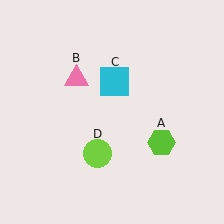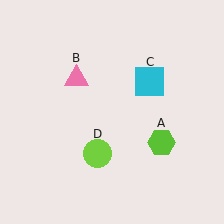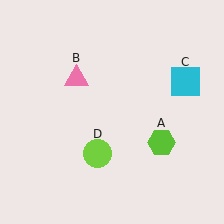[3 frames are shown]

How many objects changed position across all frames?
1 object changed position: cyan square (object C).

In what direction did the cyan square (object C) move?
The cyan square (object C) moved right.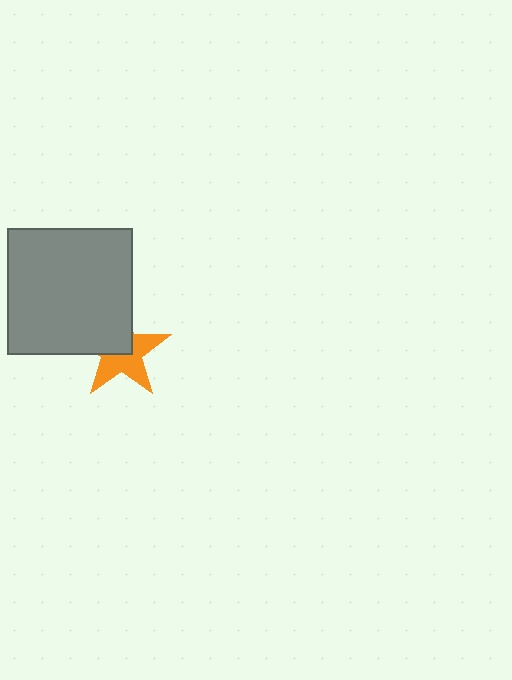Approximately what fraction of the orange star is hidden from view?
Roughly 46% of the orange star is hidden behind the gray square.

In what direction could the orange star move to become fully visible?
The orange star could move toward the lower-right. That would shift it out from behind the gray square entirely.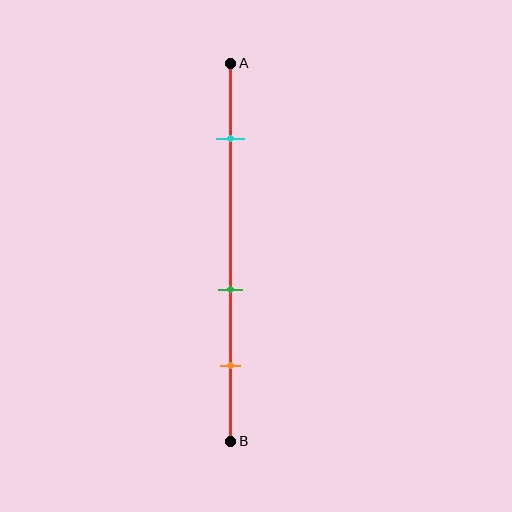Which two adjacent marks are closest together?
The green and orange marks are the closest adjacent pair.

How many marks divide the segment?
There are 3 marks dividing the segment.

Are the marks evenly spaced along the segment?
No, the marks are not evenly spaced.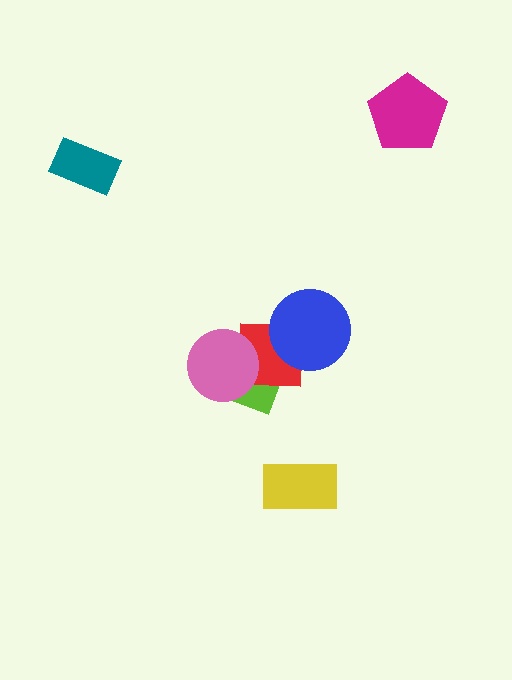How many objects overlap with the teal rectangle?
0 objects overlap with the teal rectangle.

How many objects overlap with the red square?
3 objects overlap with the red square.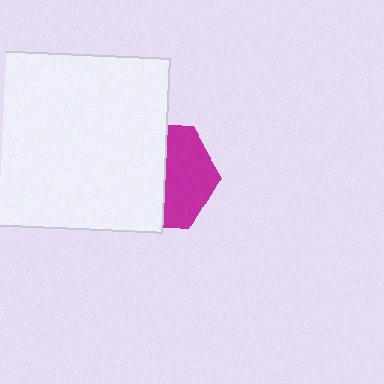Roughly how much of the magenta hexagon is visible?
About half of it is visible (roughly 45%).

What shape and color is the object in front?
The object in front is a white rectangle.